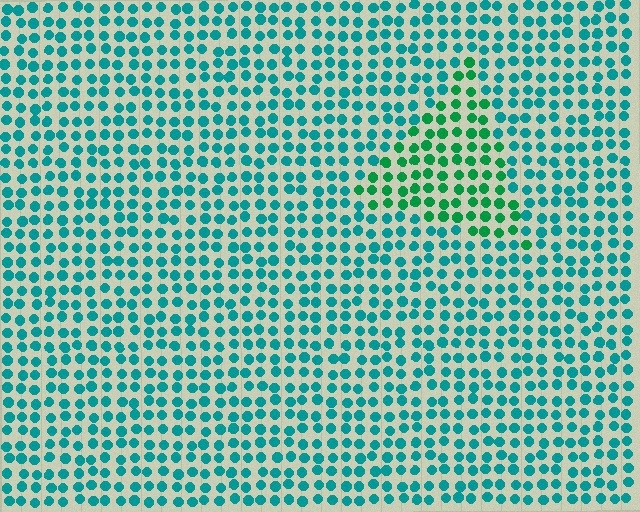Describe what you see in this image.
The image is filled with small teal elements in a uniform arrangement. A triangle-shaped region is visible where the elements are tinted to a slightly different hue, forming a subtle color boundary.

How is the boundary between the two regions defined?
The boundary is defined purely by a slight shift in hue (about 34 degrees). Spacing, size, and orientation are identical on both sides.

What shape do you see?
I see a triangle.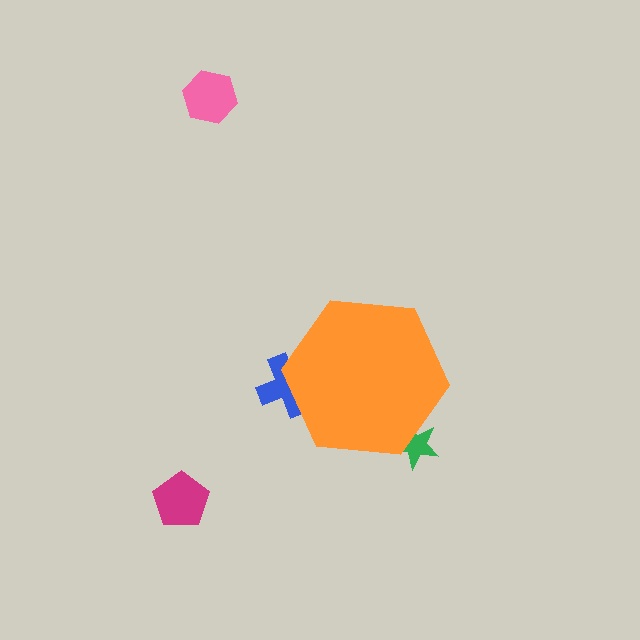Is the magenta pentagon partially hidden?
No, the magenta pentagon is fully visible.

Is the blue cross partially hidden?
Yes, the blue cross is partially hidden behind the orange hexagon.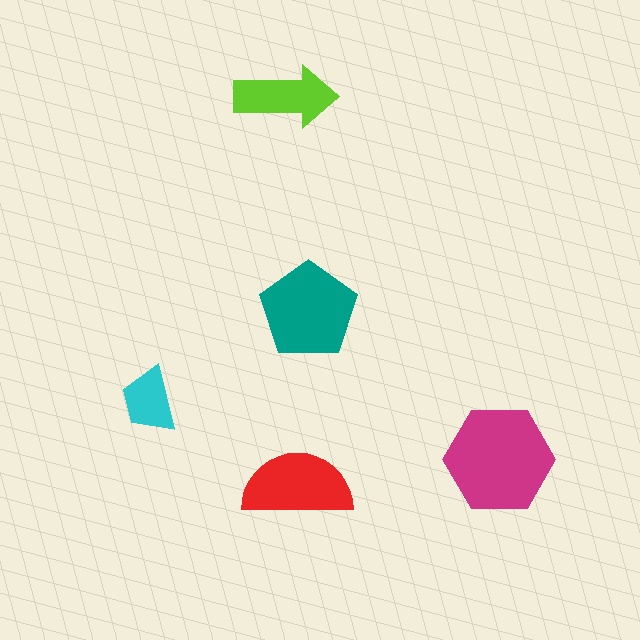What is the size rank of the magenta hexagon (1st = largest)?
1st.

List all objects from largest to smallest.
The magenta hexagon, the teal pentagon, the red semicircle, the lime arrow, the cyan trapezoid.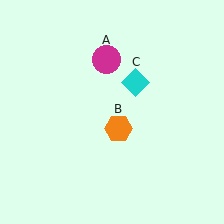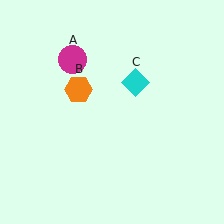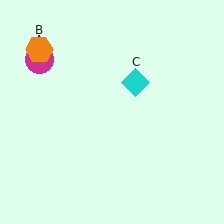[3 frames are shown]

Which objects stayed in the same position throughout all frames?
Cyan diamond (object C) remained stationary.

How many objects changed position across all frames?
2 objects changed position: magenta circle (object A), orange hexagon (object B).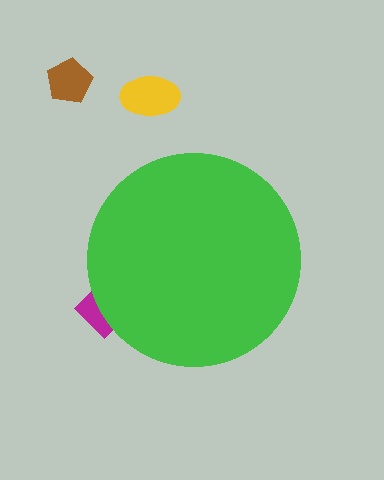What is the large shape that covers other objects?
A green circle.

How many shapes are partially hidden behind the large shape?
1 shape is partially hidden.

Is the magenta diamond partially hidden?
Yes, the magenta diamond is partially hidden behind the green circle.